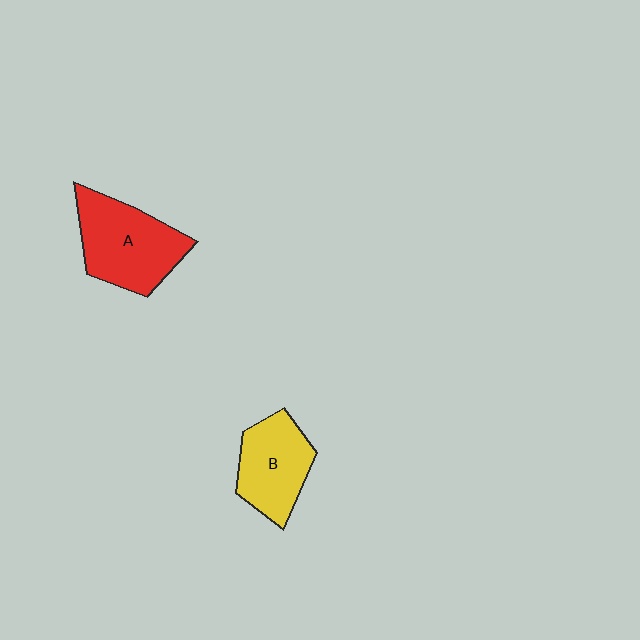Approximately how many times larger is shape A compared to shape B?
Approximately 1.3 times.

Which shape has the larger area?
Shape A (red).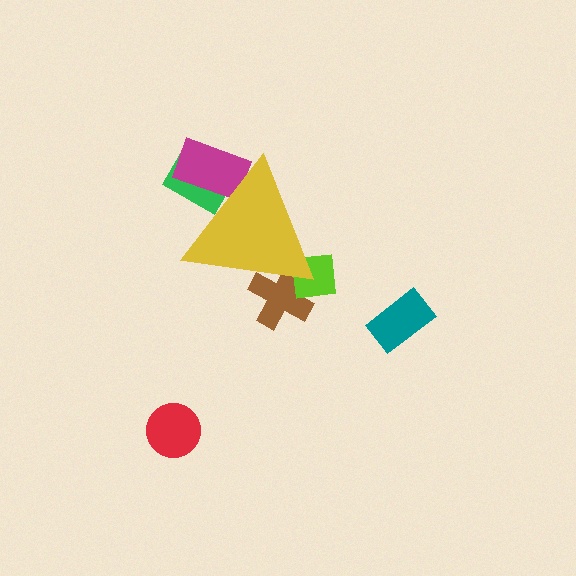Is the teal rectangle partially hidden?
No, the teal rectangle is fully visible.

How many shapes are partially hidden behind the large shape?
4 shapes are partially hidden.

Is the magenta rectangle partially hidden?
Yes, the magenta rectangle is partially hidden behind the yellow triangle.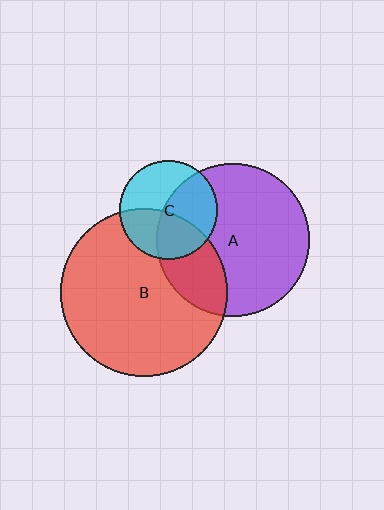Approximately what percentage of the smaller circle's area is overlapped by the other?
Approximately 40%.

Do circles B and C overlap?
Yes.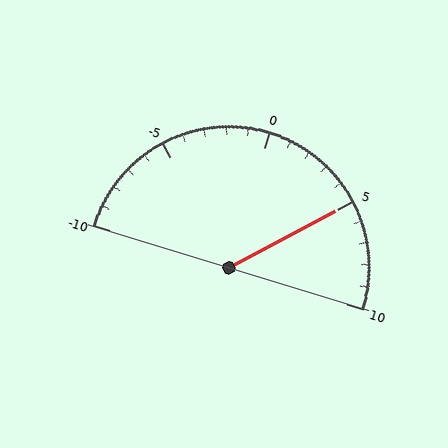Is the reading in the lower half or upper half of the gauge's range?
The reading is in the upper half of the range (-10 to 10).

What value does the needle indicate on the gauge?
The needle indicates approximately 5.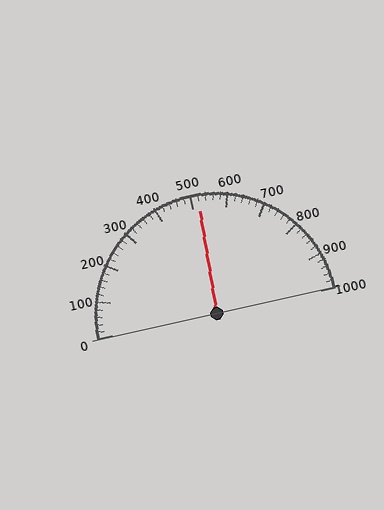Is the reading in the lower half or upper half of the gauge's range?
The reading is in the upper half of the range (0 to 1000).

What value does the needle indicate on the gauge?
The needle indicates approximately 520.